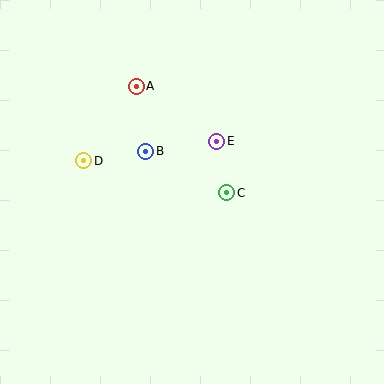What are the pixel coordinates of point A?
Point A is at (136, 86).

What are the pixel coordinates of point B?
Point B is at (146, 151).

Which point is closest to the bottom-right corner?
Point C is closest to the bottom-right corner.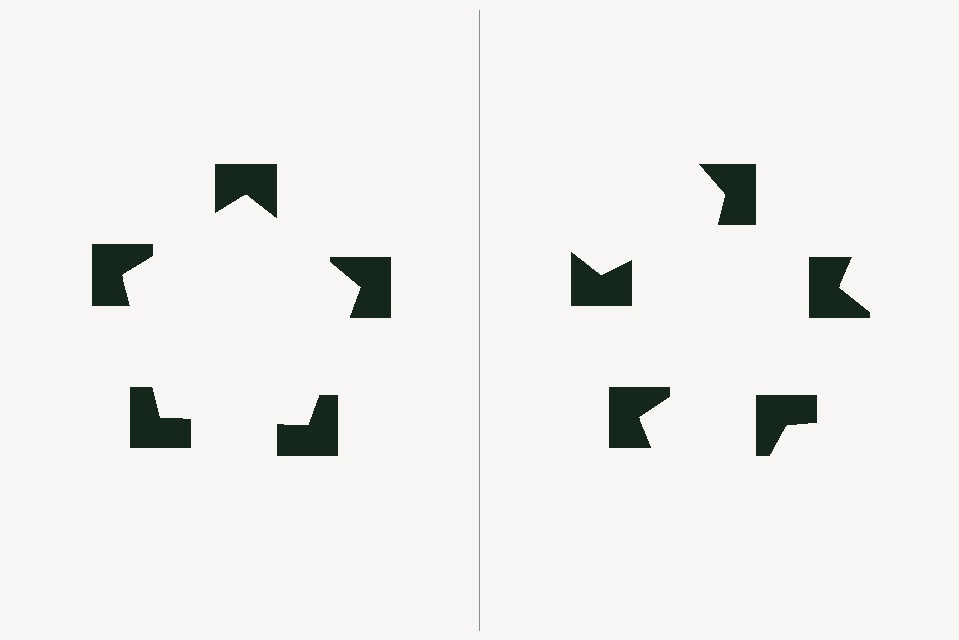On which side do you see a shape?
An illusory pentagon appears on the left side. On the right side the wedge cuts are rotated, so no coherent shape forms.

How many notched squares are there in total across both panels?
10 — 5 on each side.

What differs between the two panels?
The notched squares are positioned identically on both sides; only the wedge orientations differ. On the left they align to a pentagon; on the right they are misaligned.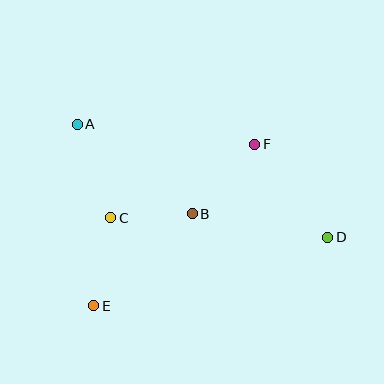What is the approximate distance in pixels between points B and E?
The distance between B and E is approximately 135 pixels.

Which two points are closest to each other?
Points B and C are closest to each other.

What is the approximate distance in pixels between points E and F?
The distance between E and F is approximately 228 pixels.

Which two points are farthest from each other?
Points A and D are farthest from each other.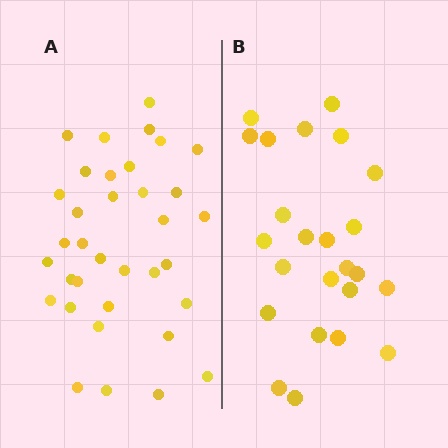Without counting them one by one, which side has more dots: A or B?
Region A (the left region) has more dots.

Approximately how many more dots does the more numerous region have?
Region A has roughly 12 or so more dots than region B.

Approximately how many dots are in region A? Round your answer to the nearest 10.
About 40 dots. (The exact count is 35, which rounds to 40.)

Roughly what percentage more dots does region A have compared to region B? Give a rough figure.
About 45% more.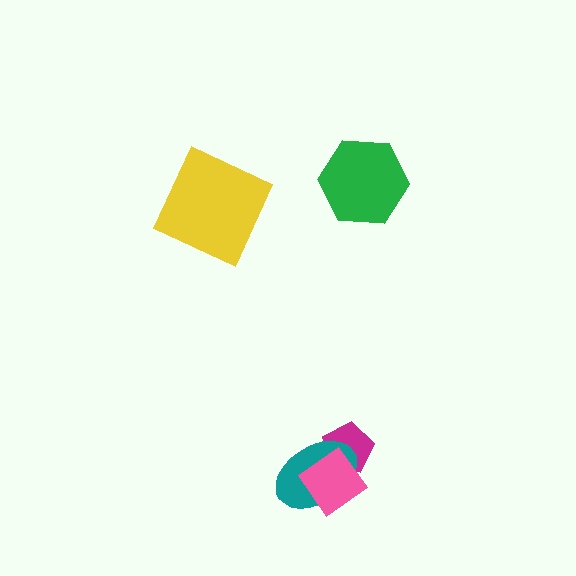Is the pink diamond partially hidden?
No, no other shape covers it.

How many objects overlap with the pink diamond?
2 objects overlap with the pink diamond.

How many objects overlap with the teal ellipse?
2 objects overlap with the teal ellipse.